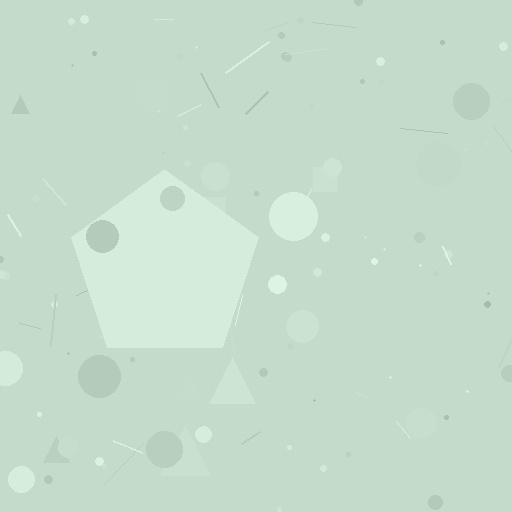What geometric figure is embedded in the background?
A pentagon is embedded in the background.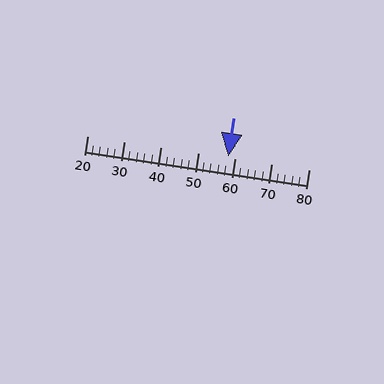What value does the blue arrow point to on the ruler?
The blue arrow points to approximately 58.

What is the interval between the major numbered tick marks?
The major tick marks are spaced 10 units apart.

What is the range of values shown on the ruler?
The ruler shows values from 20 to 80.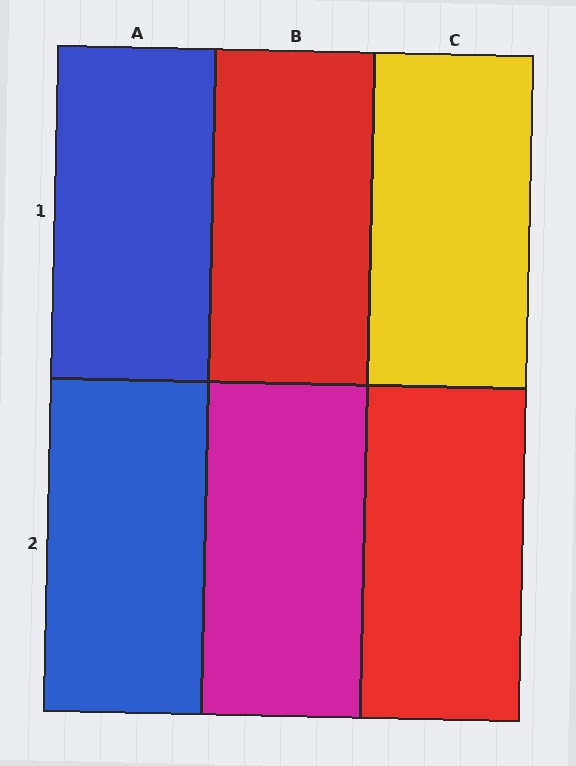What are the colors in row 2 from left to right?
Blue, magenta, red.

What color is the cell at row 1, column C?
Yellow.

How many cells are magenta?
1 cell is magenta.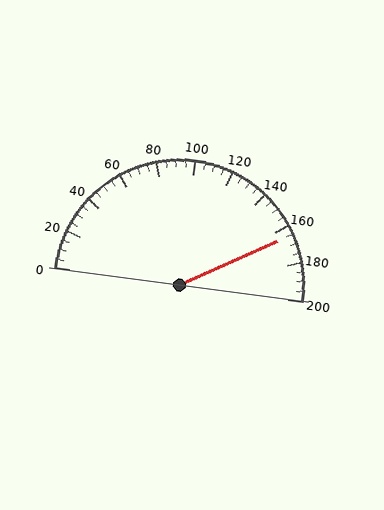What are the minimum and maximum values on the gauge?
The gauge ranges from 0 to 200.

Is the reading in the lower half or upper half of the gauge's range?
The reading is in the upper half of the range (0 to 200).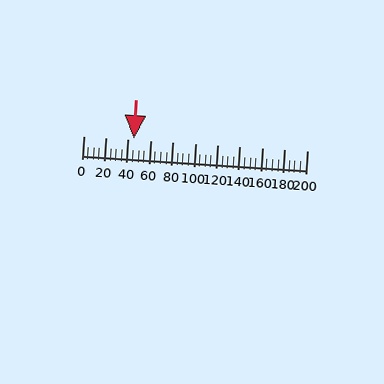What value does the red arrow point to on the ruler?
The red arrow points to approximately 45.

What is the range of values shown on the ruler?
The ruler shows values from 0 to 200.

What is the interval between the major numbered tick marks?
The major tick marks are spaced 20 units apart.